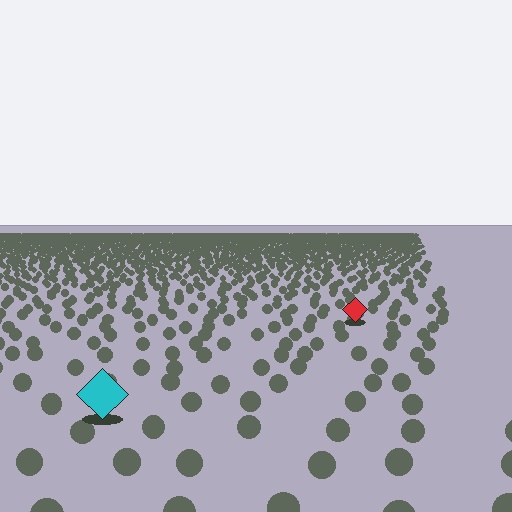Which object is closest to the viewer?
The cyan diamond is closest. The texture marks near it are larger and more spread out.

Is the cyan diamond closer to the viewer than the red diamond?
Yes. The cyan diamond is closer — you can tell from the texture gradient: the ground texture is coarser near it.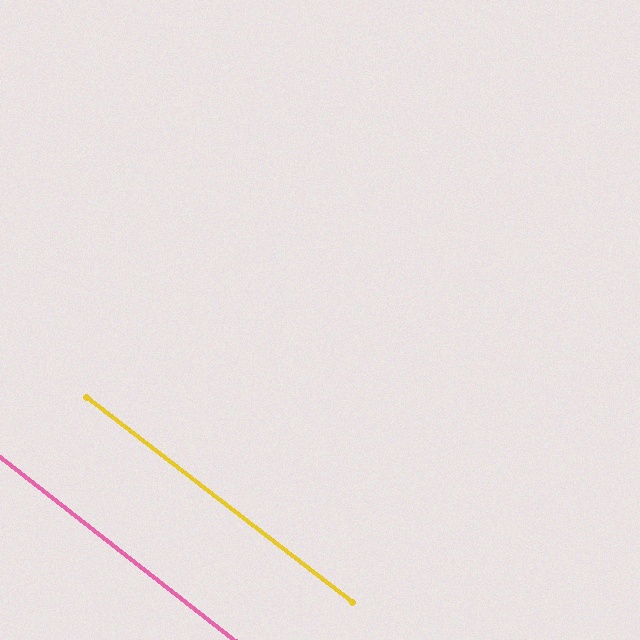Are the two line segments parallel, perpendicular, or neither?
Parallel — their directions differ by only 0.2°.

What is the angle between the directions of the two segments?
Approximately 0 degrees.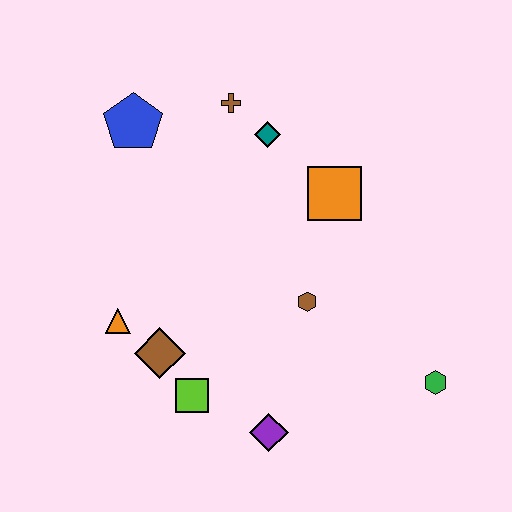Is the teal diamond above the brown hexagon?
Yes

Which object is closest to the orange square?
The teal diamond is closest to the orange square.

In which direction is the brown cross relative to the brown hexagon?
The brown cross is above the brown hexagon.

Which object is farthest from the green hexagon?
The blue pentagon is farthest from the green hexagon.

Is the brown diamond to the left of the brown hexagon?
Yes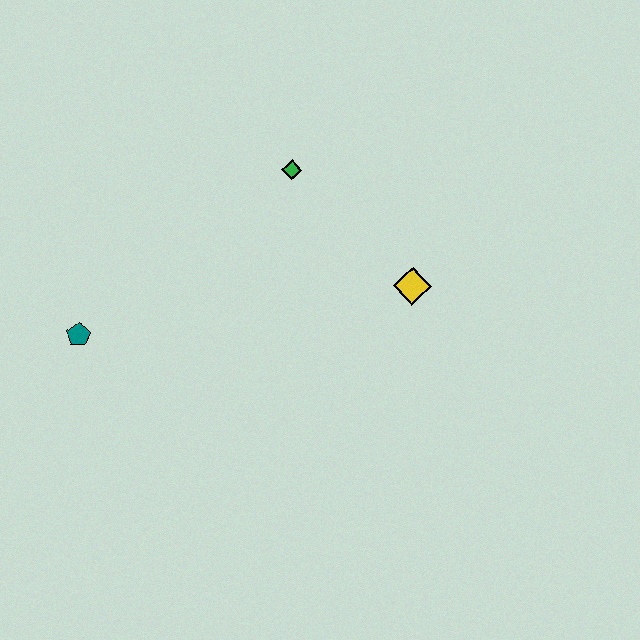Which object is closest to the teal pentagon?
The green diamond is closest to the teal pentagon.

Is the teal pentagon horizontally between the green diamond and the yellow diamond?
No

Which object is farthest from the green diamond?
The teal pentagon is farthest from the green diamond.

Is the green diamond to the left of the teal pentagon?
No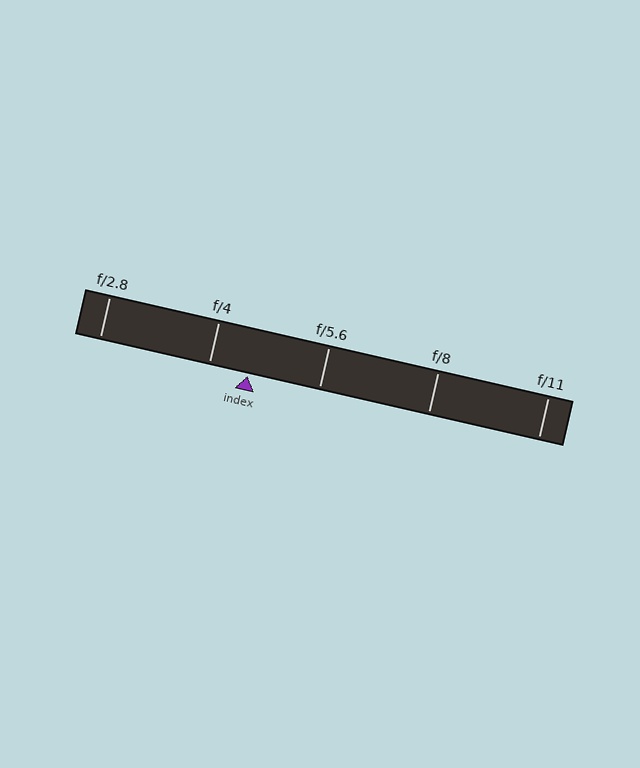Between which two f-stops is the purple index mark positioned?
The index mark is between f/4 and f/5.6.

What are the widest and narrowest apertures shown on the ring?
The widest aperture shown is f/2.8 and the narrowest is f/11.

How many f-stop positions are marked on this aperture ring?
There are 5 f-stop positions marked.